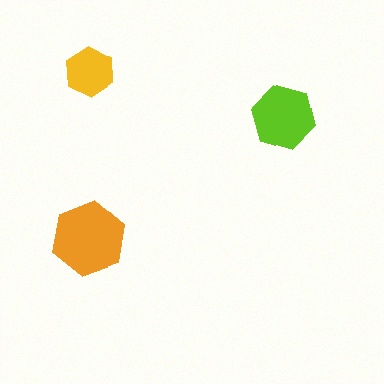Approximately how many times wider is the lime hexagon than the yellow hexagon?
About 1.5 times wider.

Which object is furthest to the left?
The orange hexagon is leftmost.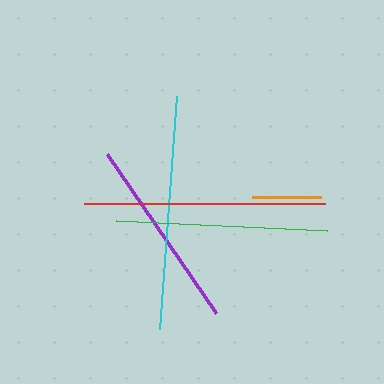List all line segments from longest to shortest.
From longest to shortest: red, cyan, green, purple, orange.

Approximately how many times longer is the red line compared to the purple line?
The red line is approximately 1.3 times the length of the purple line.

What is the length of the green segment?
The green segment is approximately 211 pixels long.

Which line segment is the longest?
The red line is the longest at approximately 242 pixels.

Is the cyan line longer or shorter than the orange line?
The cyan line is longer than the orange line.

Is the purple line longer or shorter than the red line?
The red line is longer than the purple line.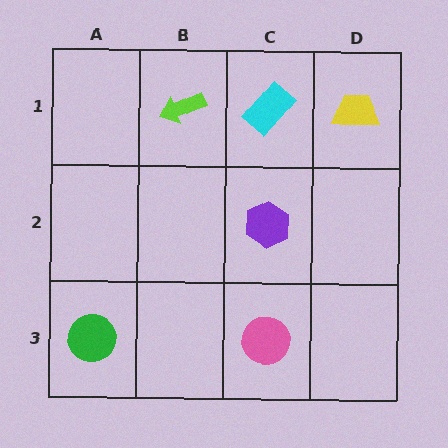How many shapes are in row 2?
1 shape.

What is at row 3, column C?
A pink circle.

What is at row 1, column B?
A lime arrow.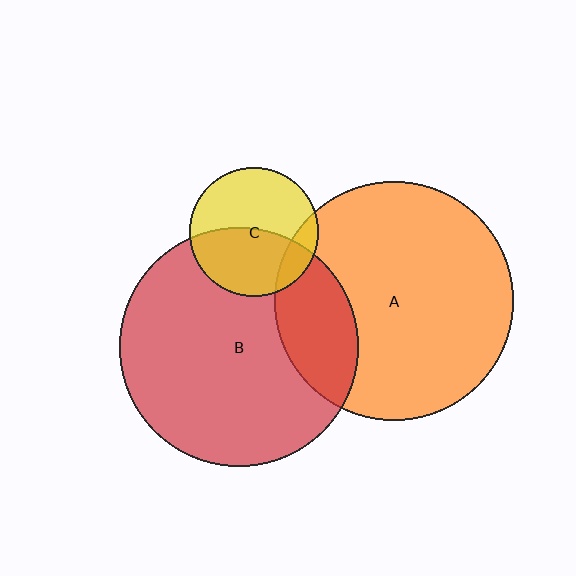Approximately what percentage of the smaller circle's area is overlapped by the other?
Approximately 15%.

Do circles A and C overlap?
Yes.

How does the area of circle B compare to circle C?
Approximately 3.4 times.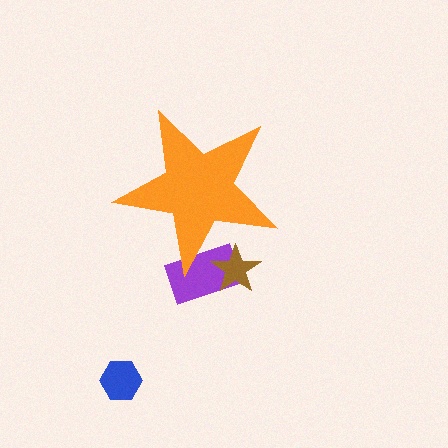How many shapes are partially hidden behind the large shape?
2 shapes are partially hidden.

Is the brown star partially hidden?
Yes, the brown star is partially hidden behind the orange star.